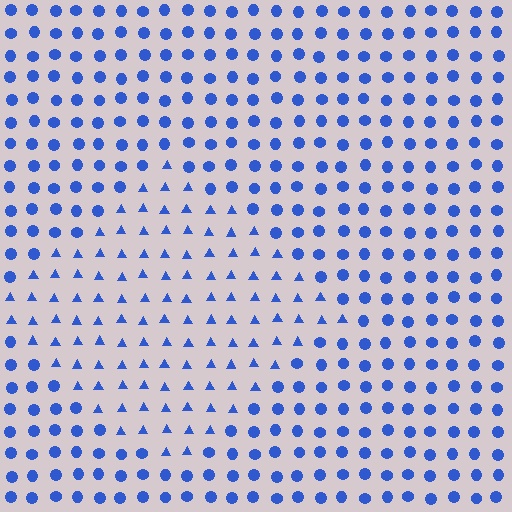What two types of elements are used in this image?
The image uses triangles inside the diamond region and circles outside it.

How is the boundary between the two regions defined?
The boundary is defined by a change in element shape: triangles inside vs. circles outside. All elements share the same color and spacing.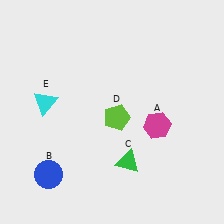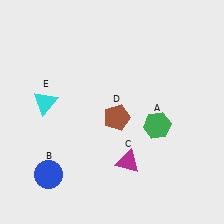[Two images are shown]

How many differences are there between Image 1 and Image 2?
There are 3 differences between the two images.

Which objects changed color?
A changed from magenta to green. C changed from green to magenta. D changed from lime to brown.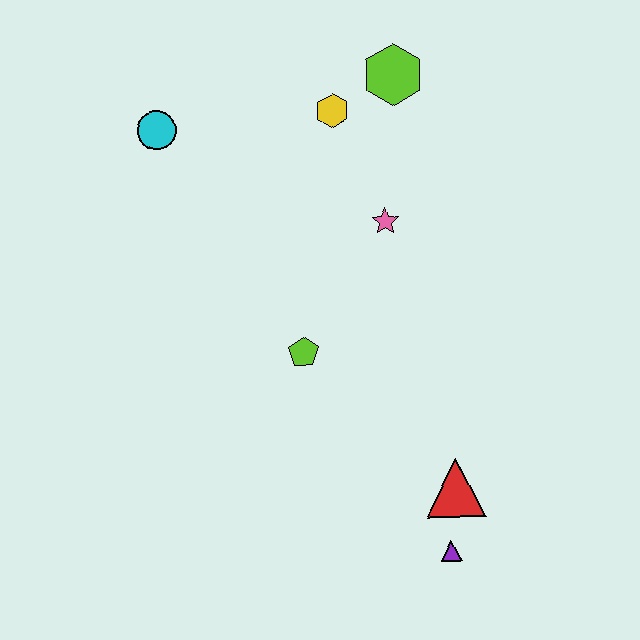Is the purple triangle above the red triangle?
No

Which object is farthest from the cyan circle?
The purple triangle is farthest from the cyan circle.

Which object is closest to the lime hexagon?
The yellow hexagon is closest to the lime hexagon.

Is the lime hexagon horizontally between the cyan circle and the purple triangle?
Yes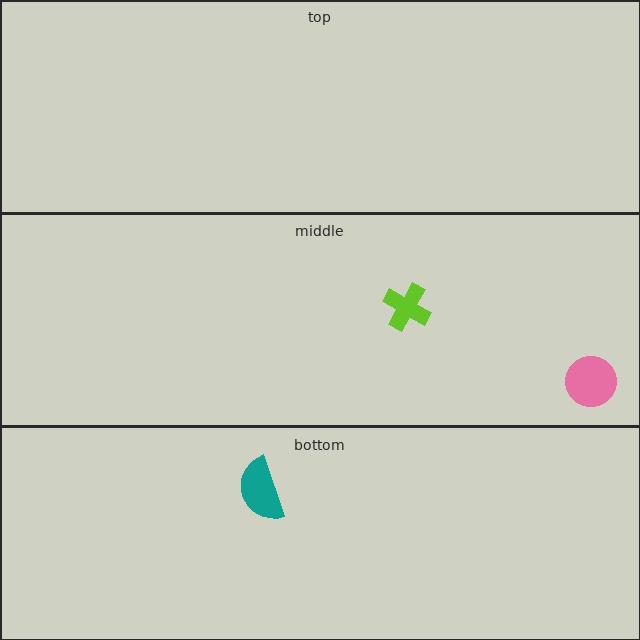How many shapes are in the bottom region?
1.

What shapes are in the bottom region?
The teal semicircle.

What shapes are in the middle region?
The pink circle, the lime cross.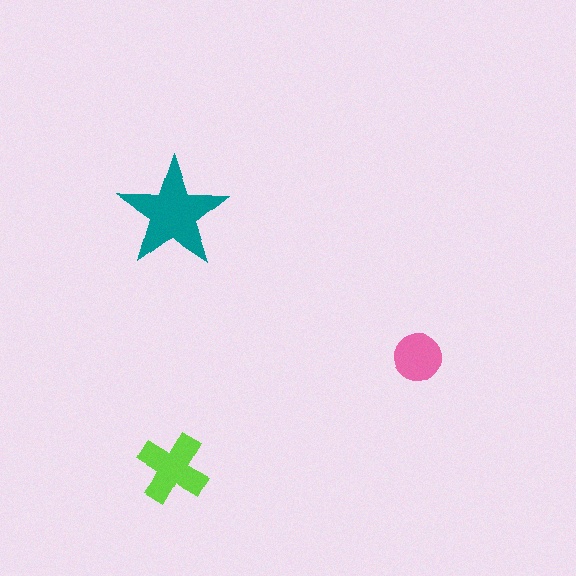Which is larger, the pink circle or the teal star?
The teal star.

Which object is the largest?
The teal star.